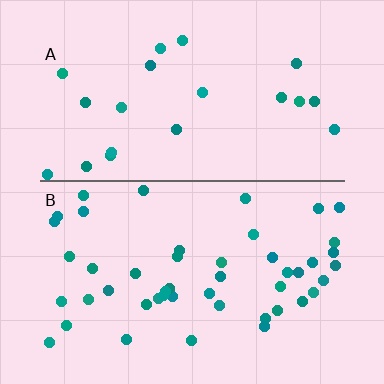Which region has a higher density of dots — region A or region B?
B (the bottom).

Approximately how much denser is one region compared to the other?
Approximately 2.3× — region B over region A.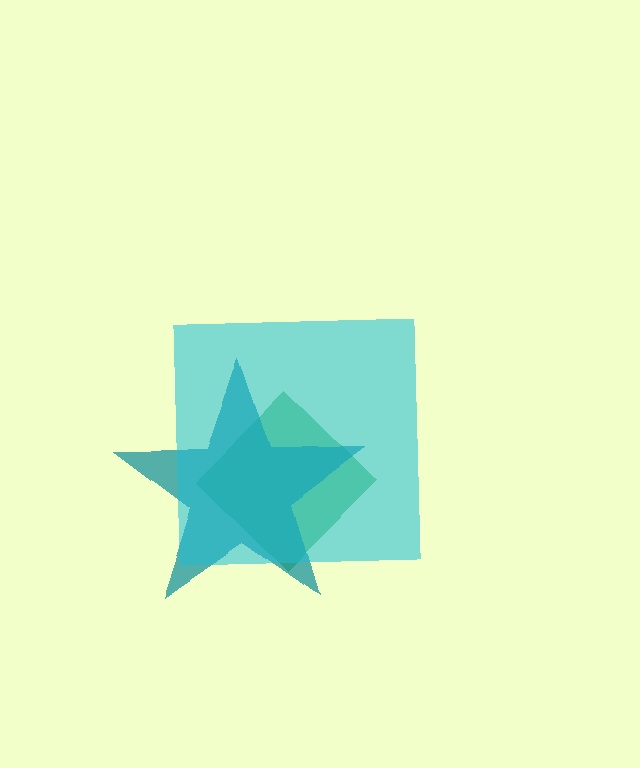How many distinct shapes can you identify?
There are 3 distinct shapes: a green diamond, a teal star, a cyan square.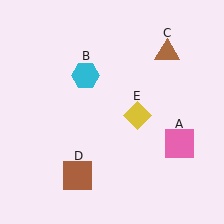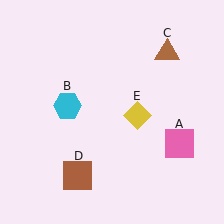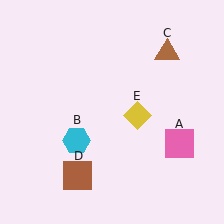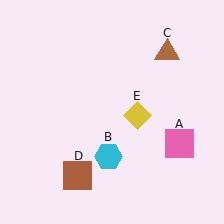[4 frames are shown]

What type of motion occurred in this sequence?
The cyan hexagon (object B) rotated counterclockwise around the center of the scene.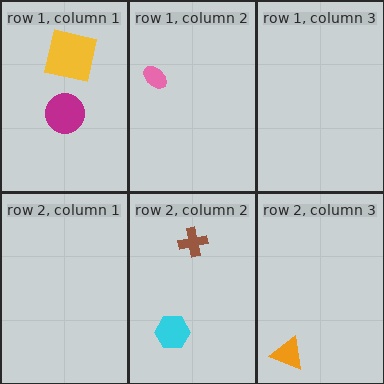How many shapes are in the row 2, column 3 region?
1.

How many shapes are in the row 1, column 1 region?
2.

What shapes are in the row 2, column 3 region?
The orange triangle.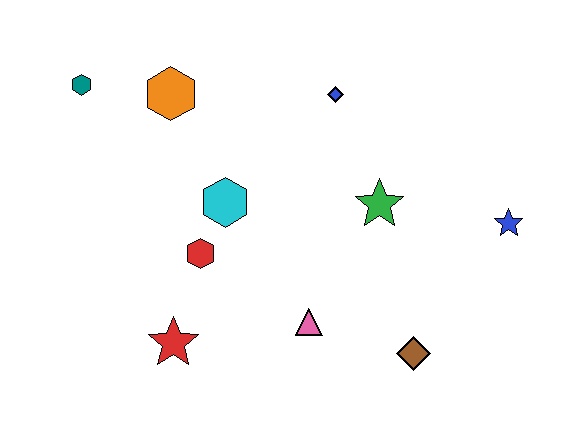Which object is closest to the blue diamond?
The green star is closest to the blue diamond.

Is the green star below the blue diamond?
Yes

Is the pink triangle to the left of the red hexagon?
No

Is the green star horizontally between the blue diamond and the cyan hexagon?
No